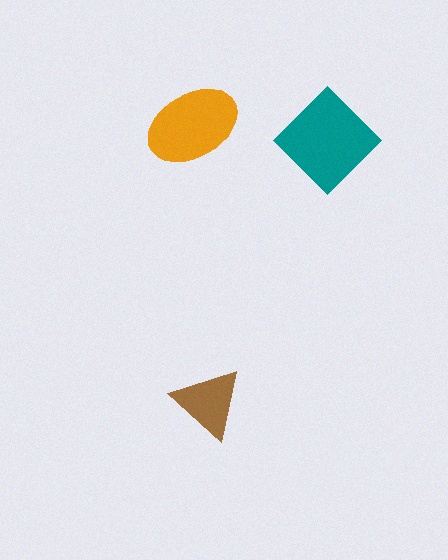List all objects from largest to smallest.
The teal diamond, the orange ellipse, the brown triangle.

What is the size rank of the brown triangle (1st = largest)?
3rd.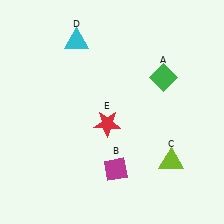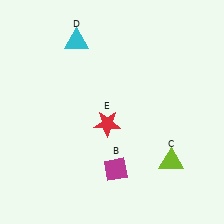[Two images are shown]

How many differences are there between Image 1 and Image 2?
There is 1 difference between the two images.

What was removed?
The green diamond (A) was removed in Image 2.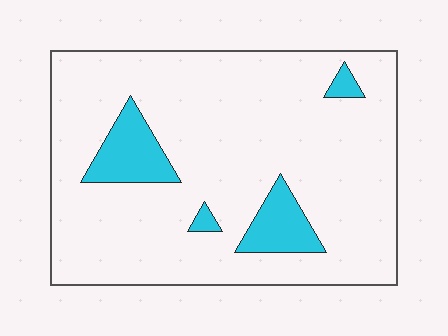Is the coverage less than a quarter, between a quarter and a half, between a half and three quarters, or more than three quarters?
Less than a quarter.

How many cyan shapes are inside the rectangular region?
4.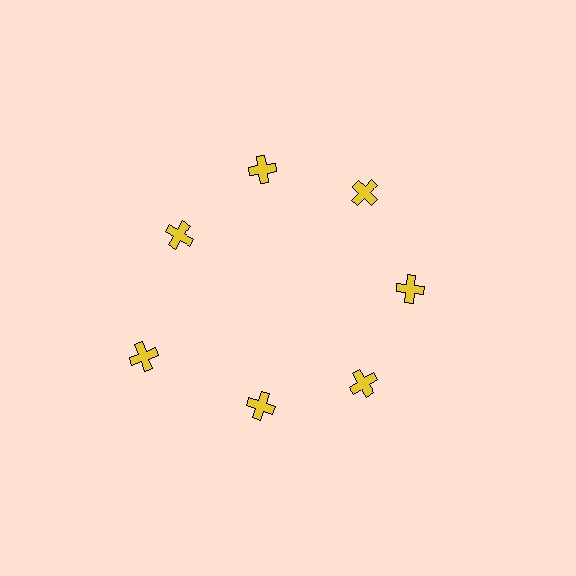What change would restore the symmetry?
The symmetry would be restored by moving it inward, back onto the ring so that all 7 crosses sit at equal angles and equal distance from the center.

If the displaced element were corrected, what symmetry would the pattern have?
It would have 7-fold rotational symmetry — the pattern would map onto itself every 51 degrees.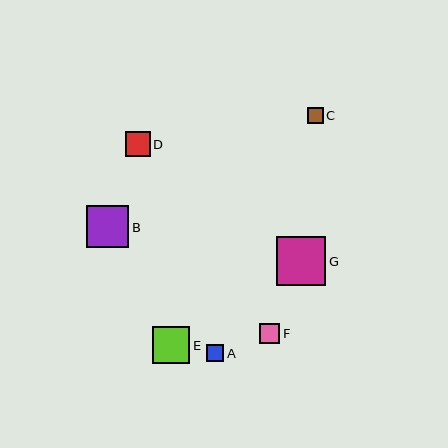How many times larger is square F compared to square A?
Square F is approximately 1.2 times the size of square A.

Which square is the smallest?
Square C is the smallest with a size of approximately 16 pixels.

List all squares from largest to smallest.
From largest to smallest: G, B, E, D, F, A, C.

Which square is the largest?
Square G is the largest with a size of approximately 49 pixels.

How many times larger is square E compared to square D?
Square E is approximately 1.5 times the size of square D.